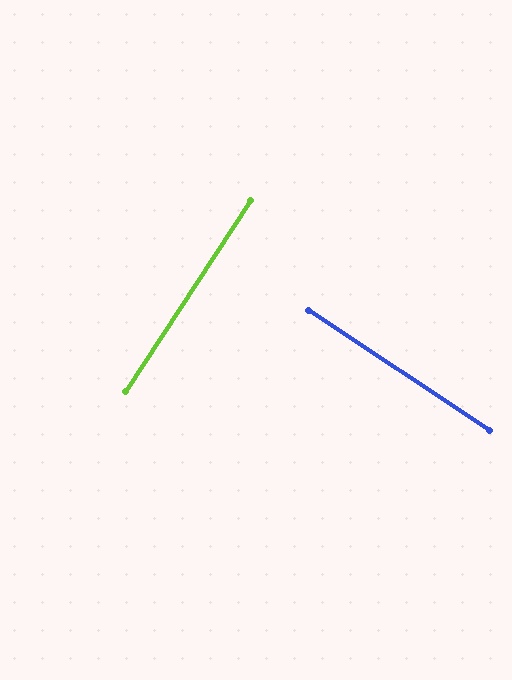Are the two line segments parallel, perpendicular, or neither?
Perpendicular — they meet at approximately 90°.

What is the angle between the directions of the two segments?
Approximately 90 degrees.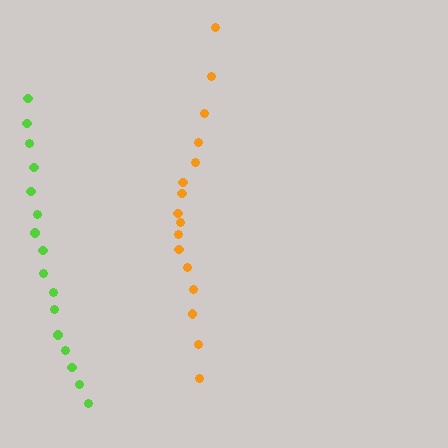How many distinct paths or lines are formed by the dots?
There are 2 distinct paths.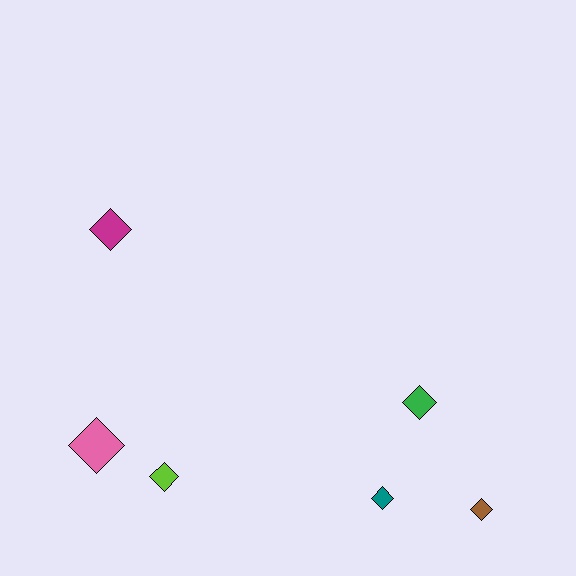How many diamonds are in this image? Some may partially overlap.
There are 6 diamonds.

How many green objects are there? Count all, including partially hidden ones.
There is 1 green object.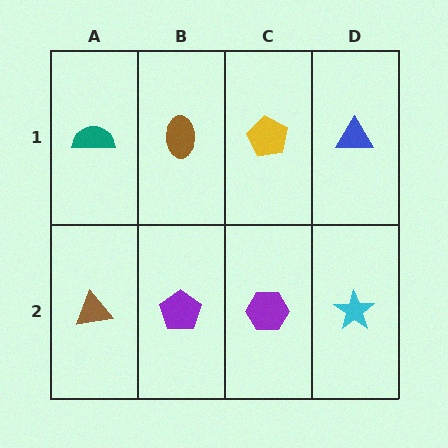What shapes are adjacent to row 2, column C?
A yellow pentagon (row 1, column C), a purple pentagon (row 2, column B), a cyan star (row 2, column D).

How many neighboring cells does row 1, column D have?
2.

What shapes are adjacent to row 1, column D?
A cyan star (row 2, column D), a yellow pentagon (row 1, column C).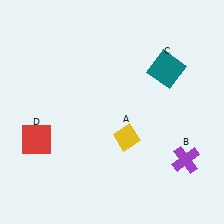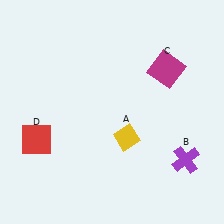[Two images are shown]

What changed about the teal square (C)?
In Image 1, C is teal. In Image 2, it changed to magenta.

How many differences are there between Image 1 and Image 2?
There is 1 difference between the two images.